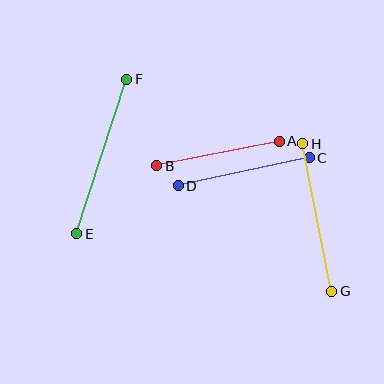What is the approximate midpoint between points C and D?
The midpoint is at approximately (244, 172) pixels.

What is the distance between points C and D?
The distance is approximately 134 pixels.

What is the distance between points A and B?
The distance is approximately 125 pixels.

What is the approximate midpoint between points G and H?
The midpoint is at approximately (317, 217) pixels.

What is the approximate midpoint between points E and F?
The midpoint is at approximately (102, 156) pixels.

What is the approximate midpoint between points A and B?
The midpoint is at approximately (218, 154) pixels.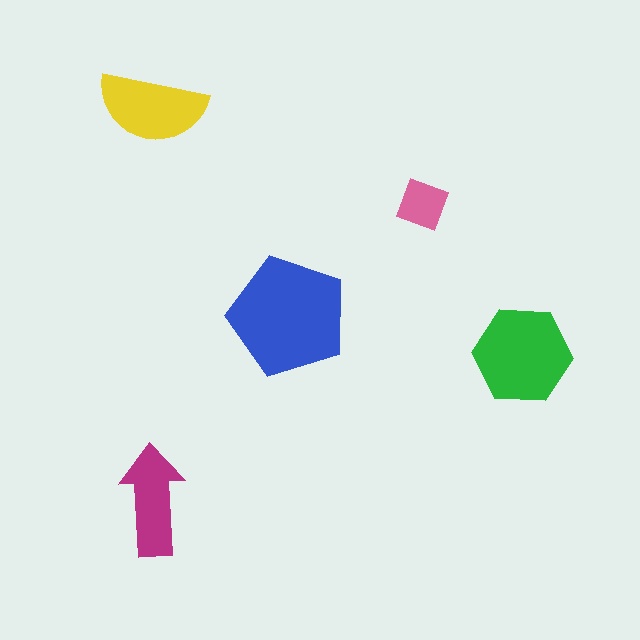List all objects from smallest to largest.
The pink diamond, the magenta arrow, the yellow semicircle, the green hexagon, the blue pentagon.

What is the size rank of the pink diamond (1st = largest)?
5th.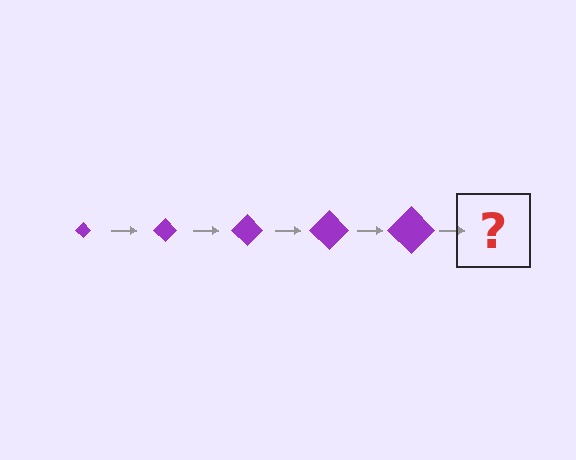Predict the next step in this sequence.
The next step is a purple diamond, larger than the previous one.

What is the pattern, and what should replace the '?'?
The pattern is that the diamond gets progressively larger each step. The '?' should be a purple diamond, larger than the previous one.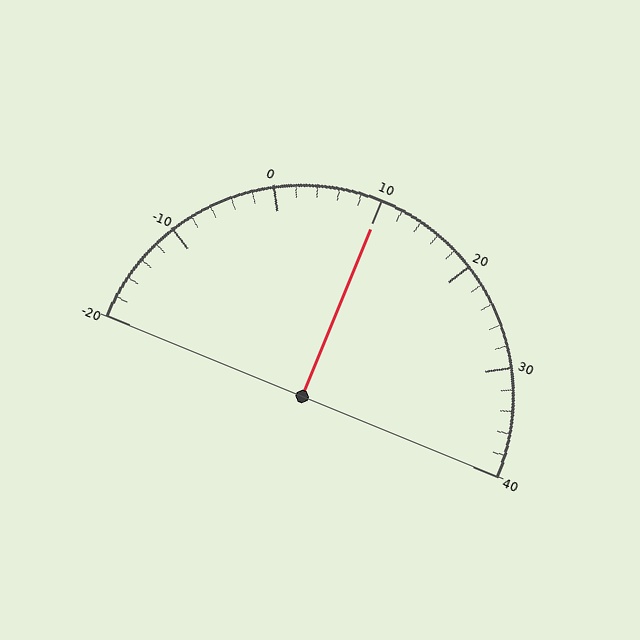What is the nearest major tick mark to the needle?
The nearest major tick mark is 10.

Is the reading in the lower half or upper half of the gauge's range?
The reading is in the upper half of the range (-20 to 40).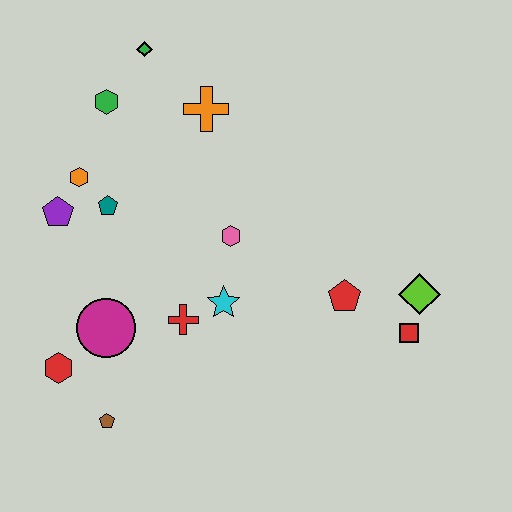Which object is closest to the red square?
The lime diamond is closest to the red square.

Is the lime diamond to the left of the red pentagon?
No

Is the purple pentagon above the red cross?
Yes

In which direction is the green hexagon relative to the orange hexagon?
The green hexagon is above the orange hexagon.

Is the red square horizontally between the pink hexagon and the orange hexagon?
No